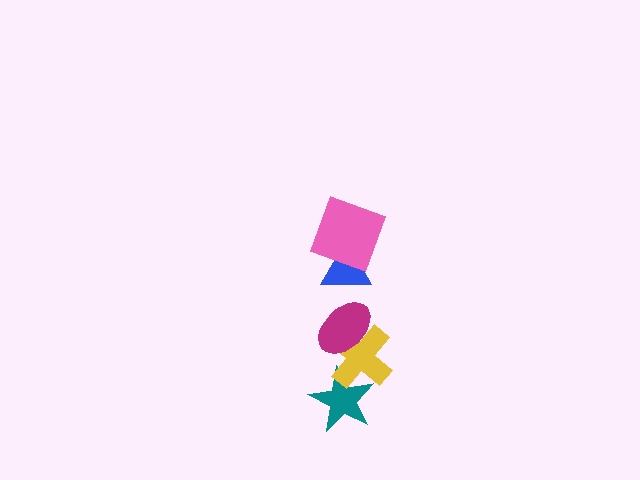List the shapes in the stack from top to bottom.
From top to bottom: the pink square, the blue triangle, the magenta ellipse, the yellow cross, the teal star.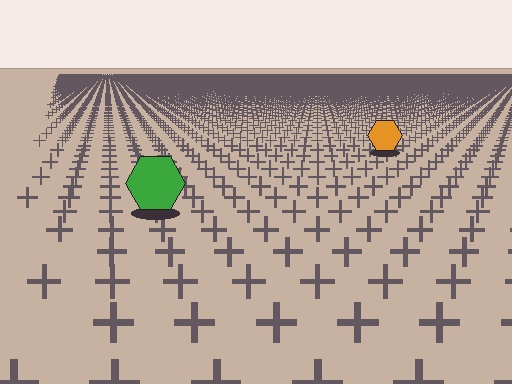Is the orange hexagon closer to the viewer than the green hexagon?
No. The green hexagon is closer — you can tell from the texture gradient: the ground texture is coarser near it.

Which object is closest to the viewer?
The green hexagon is closest. The texture marks near it are larger and more spread out.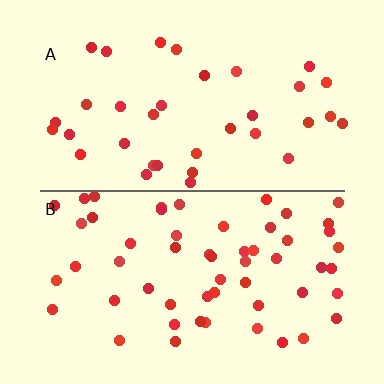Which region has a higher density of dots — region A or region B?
B (the bottom).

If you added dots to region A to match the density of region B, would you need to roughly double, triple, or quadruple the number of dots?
Approximately double.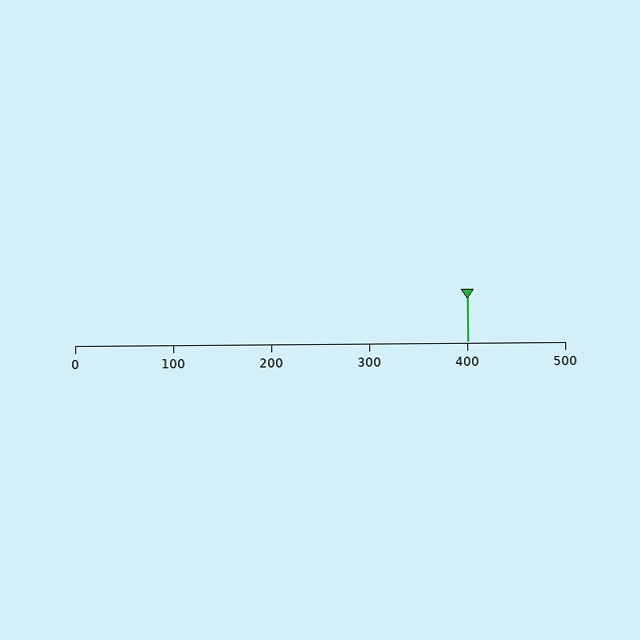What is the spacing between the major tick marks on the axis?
The major ticks are spaced 100 apart.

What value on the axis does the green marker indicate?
The marker indicates approximately 400.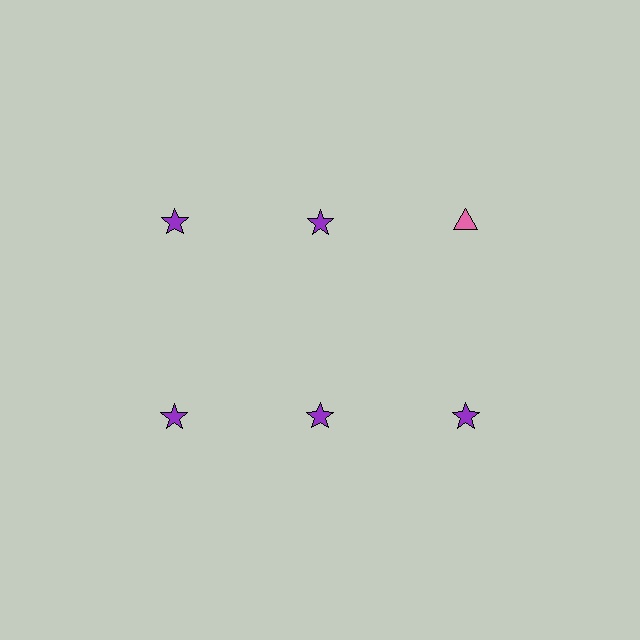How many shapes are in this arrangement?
There are 6 shapes arranged in a grid pattern.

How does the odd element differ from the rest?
It differs in both color (pink instead of purple) and shape (triangle instead of star).